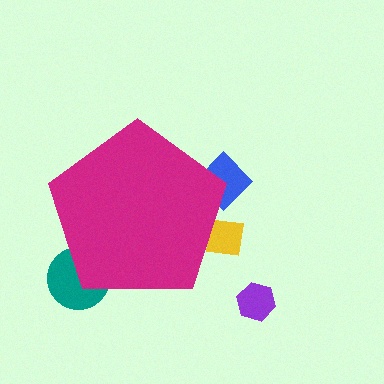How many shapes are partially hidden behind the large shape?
3 shapes are partially hidden.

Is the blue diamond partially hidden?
Yes, the blue diamond is partially hidden behind the magenta pentagon.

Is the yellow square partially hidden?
Yes, the yellow square is partially hidden behind the magenta pentagon.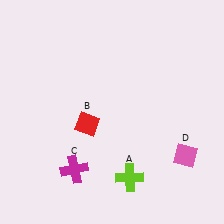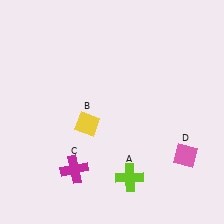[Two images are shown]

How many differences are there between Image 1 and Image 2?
There is 1 difference between the two images.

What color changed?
The diamond (B) changed from red in Image 1 to yellow in Image 2.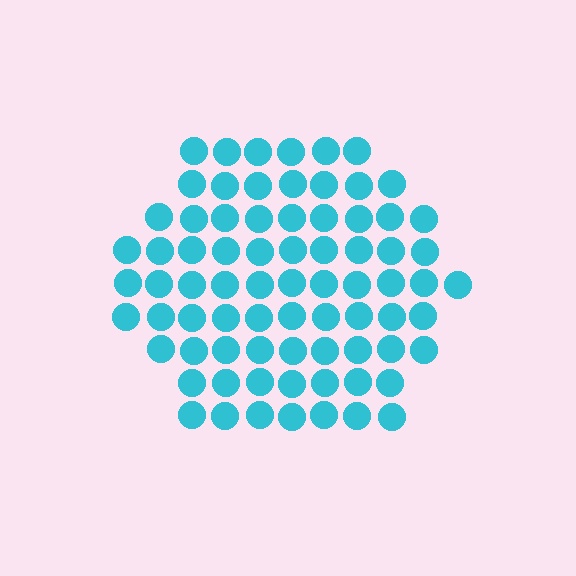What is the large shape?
The large shape is a hexagon.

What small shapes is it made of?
It is made of small circles.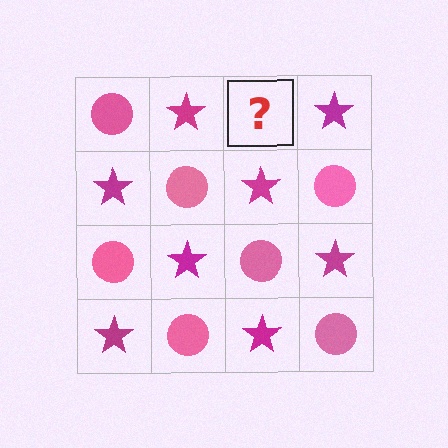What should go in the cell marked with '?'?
The missing cell should contain a pink circle.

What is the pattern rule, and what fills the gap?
The rule is that it alternates pink circle and magenta star in a checkerboard pattern. The gap should be filled with a pink circle.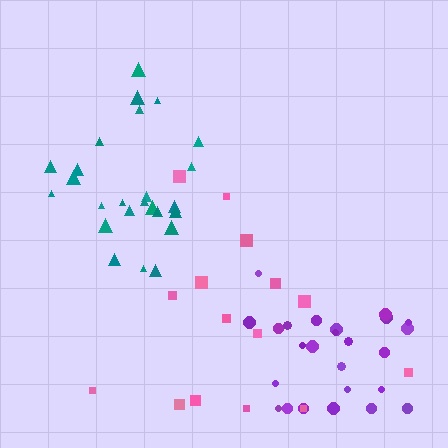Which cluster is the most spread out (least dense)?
Pink.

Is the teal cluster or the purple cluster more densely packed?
Teal.